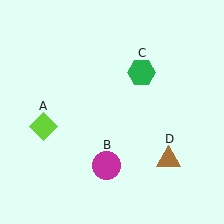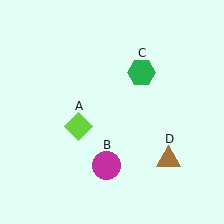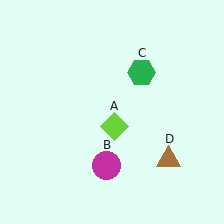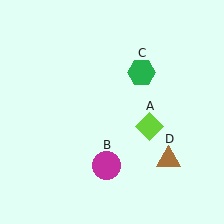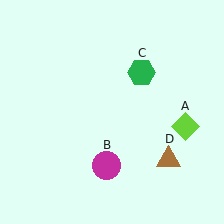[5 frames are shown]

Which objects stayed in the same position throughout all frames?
Magenta circle (object B) and green hexagon (object C) and brown triangle (object D) remained stationary.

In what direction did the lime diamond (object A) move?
The lime diamond (object A) moved right.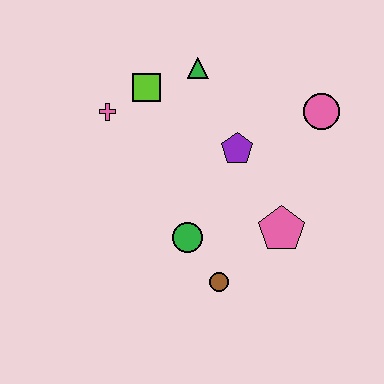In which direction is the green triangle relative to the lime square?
The green triangle is to the right of the lime square.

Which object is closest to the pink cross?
The lime square is closest to the pink cross.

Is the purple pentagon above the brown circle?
Yes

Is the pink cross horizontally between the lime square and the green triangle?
No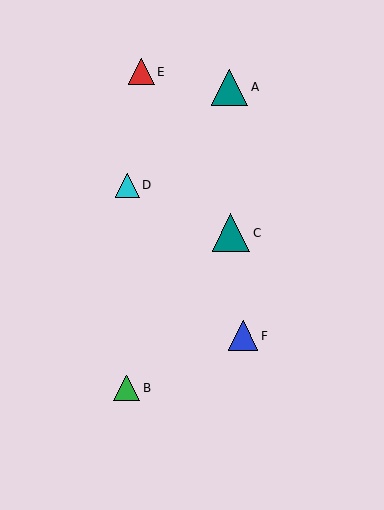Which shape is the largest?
The teal triangle (labeled C) is the largest.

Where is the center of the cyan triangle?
The center of the cyan triangle is at (127, 185).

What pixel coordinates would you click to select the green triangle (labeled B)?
Click at (127, 388) to select the green triangle B.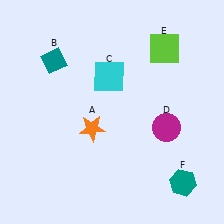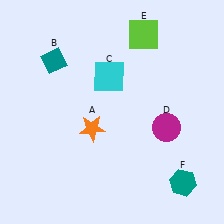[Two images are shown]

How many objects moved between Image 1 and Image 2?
1 object moved between the two images.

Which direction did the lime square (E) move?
The lime square (E) moved left.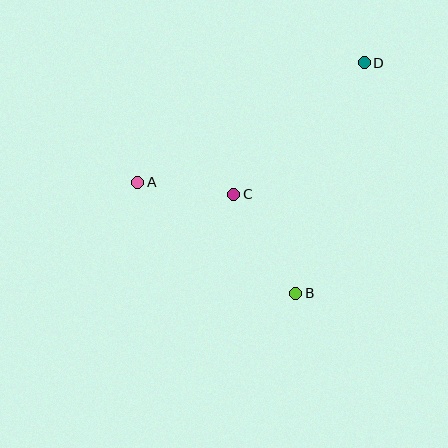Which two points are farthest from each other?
Points A and D are farthest from each other.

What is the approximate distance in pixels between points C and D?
The distance between C and D is approximately 186 pixels.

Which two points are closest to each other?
Points A and C are closest to each other.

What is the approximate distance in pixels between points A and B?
The distance between A and B is approximately 193 pixels.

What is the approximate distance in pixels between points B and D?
The distance between B and D is approximately 241 pixels.